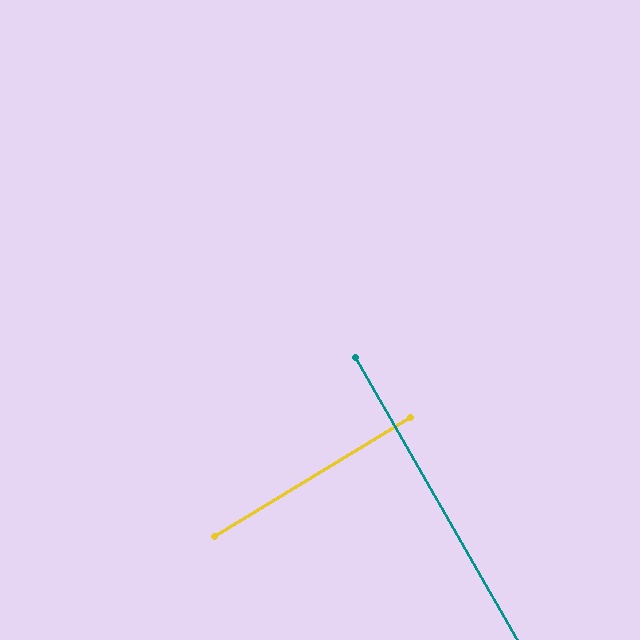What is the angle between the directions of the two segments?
Approximately 89 degrees.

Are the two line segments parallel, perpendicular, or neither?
Perpendicular — they meet at approximately 89°.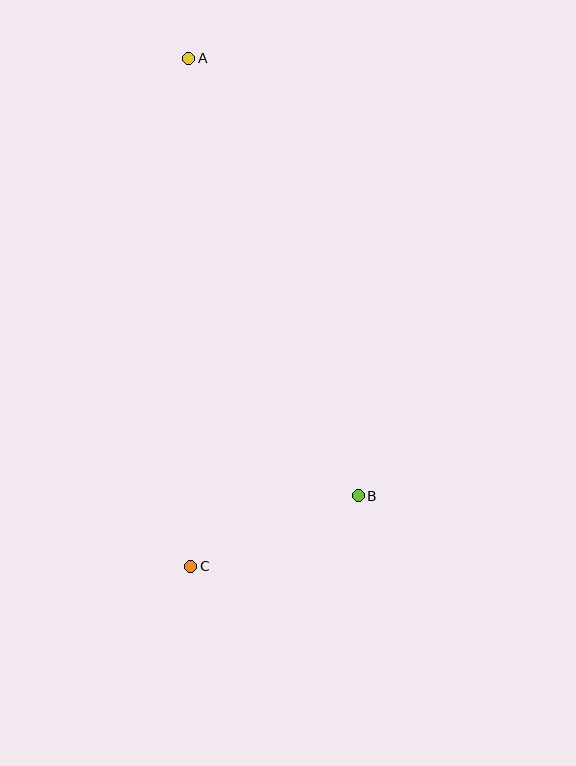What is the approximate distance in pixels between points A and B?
The distance between A and B is approximately 469 pixels.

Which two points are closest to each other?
Points B and C are closest to each other.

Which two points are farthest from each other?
Points A and C are farthest from each other.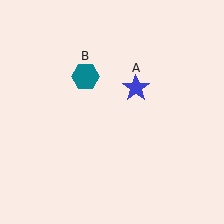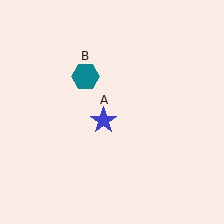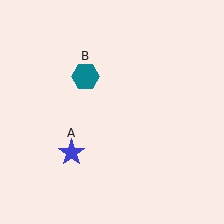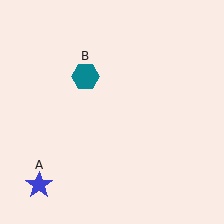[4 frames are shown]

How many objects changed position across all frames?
1 object changed position: blue star (object A).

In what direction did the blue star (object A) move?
The blue star (object A) moved down and to the left.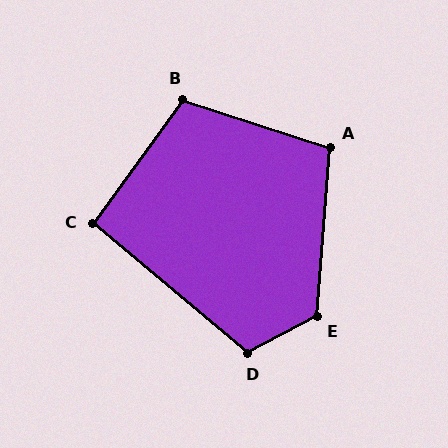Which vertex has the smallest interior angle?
C, at approximately 94 degrees.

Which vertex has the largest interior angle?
E, at approximately 122 degrees.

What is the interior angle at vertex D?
Approximately 112 degrees (obtuse).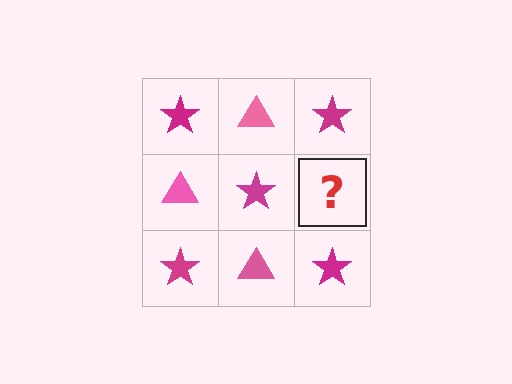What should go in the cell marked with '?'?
The missing cell should contain a pink triangle.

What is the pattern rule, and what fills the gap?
The rule is that it alternates magenta star and pink triangle in a checkerboard pattern. The gap should be filled with a pink triangle.